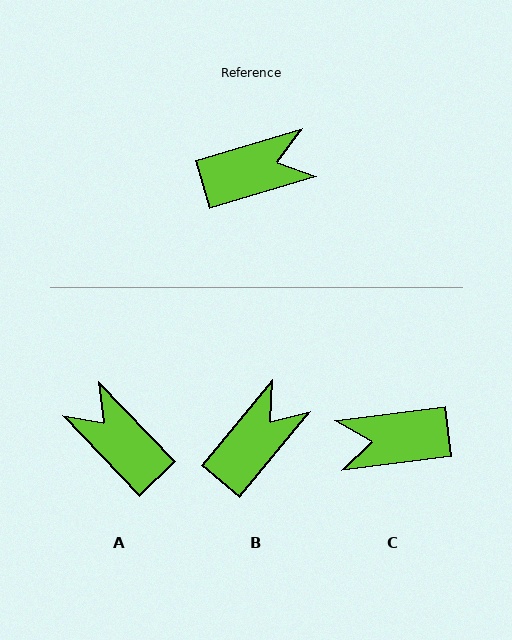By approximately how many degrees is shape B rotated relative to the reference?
Approximately 34 degrees counter-clockwise.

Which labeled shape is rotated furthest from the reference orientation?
C, about 171 degrees away.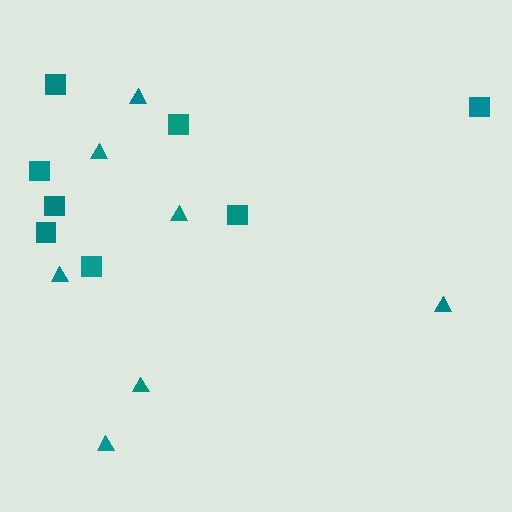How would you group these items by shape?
There are 2 groups: one group of squares (8) and one group of triangles (7).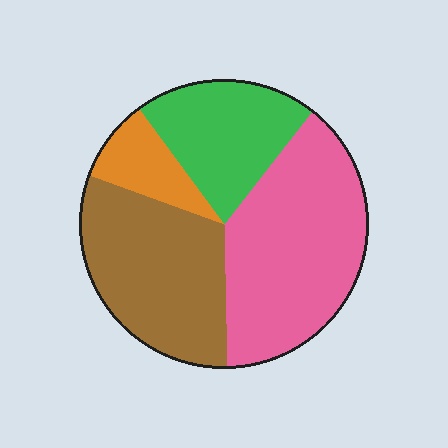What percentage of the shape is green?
Green takes up about one fifth (1/5) of the shape.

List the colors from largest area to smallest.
From largest to smallest: pink, brown, green, orange.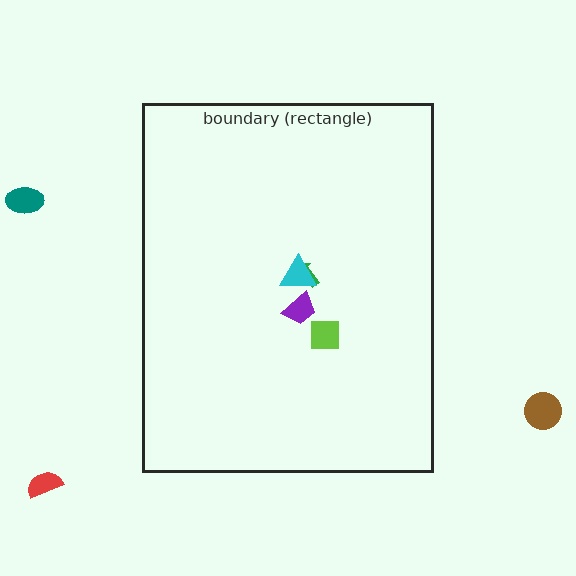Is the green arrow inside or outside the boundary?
Inside.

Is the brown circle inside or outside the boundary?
Outside.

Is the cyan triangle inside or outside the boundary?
Inside.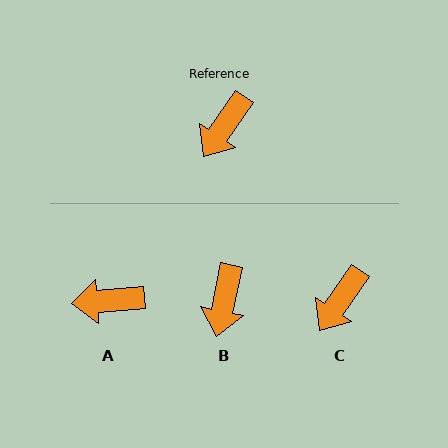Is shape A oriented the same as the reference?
No, it is off by about 51 degrees.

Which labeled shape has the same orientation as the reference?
C.